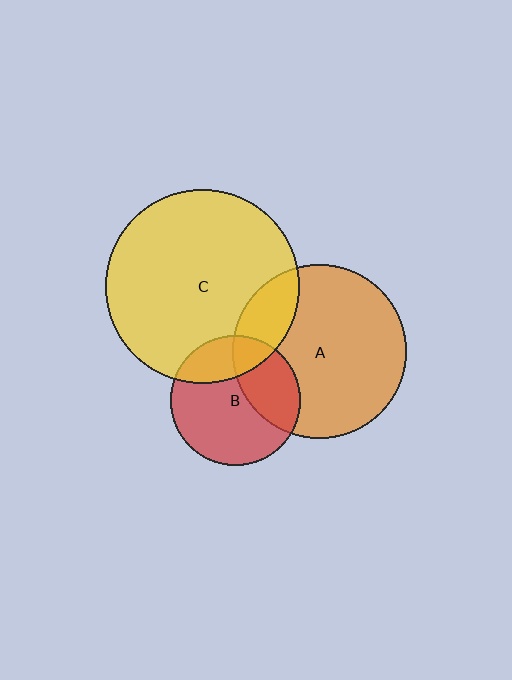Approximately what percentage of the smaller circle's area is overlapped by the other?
Approximately 20%.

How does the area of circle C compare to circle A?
Approximately 1.2 times.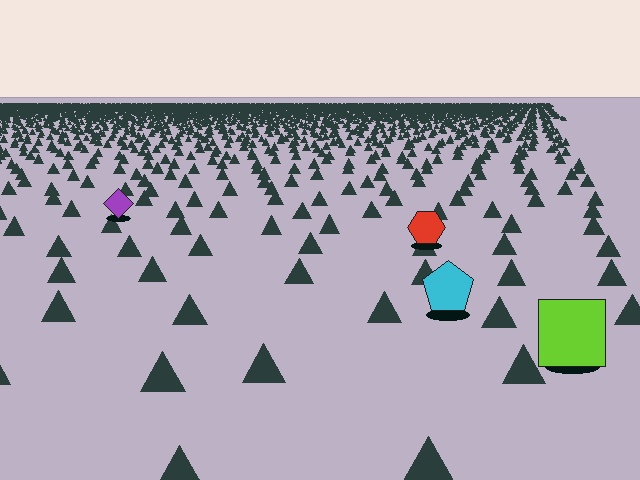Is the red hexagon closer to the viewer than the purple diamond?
Yes. The red hexagon is closer — you can tell from the texture gradient: the ground texture is coarser near it.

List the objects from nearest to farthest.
From nearest to farthest: the lime square, the cyan pentagon, the red hexagon, the purple diamond.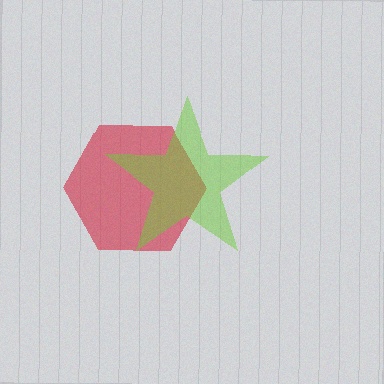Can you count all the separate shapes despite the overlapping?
Yes, there are 2 separate shapes.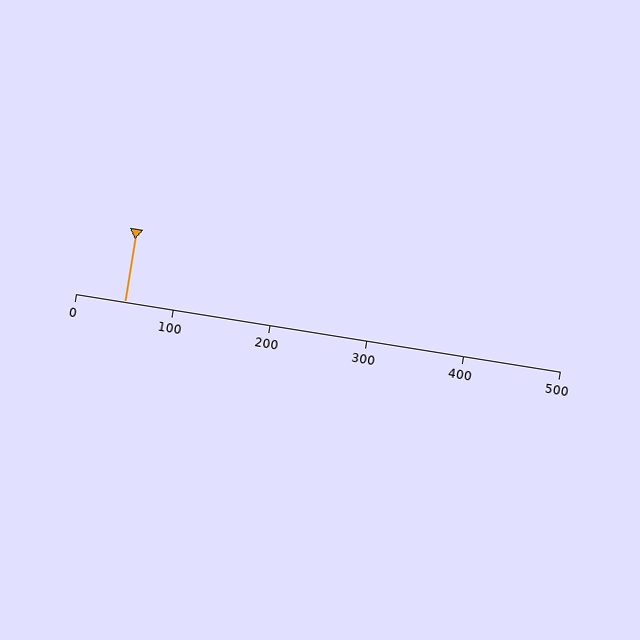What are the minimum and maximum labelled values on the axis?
The axis runs from 0 to 500.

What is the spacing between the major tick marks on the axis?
The major ticks are spaced 100 apart.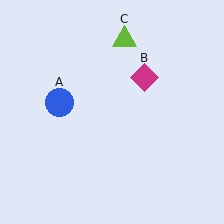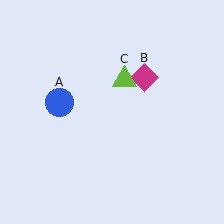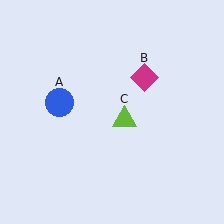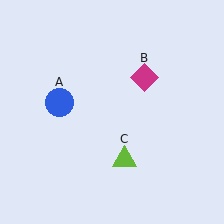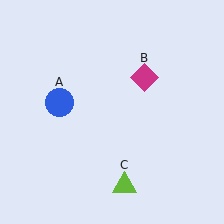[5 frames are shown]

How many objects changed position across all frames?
1 object changed position: lime triangle (object C).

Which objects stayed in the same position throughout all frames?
Blue circle (object A) and magenta diamond (object B) remained stationary.